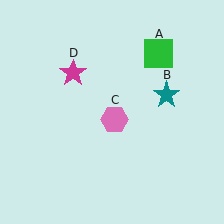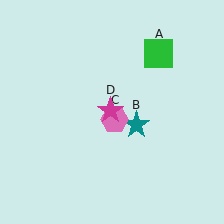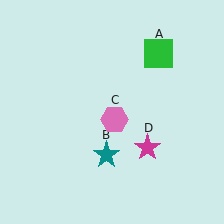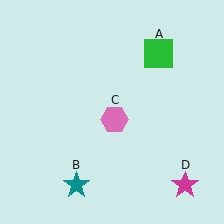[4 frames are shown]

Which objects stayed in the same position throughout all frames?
Green square (object A) and pink hexagon (object C) remained stationary.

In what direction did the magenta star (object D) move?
The magenta star (object D) moved down and to the right.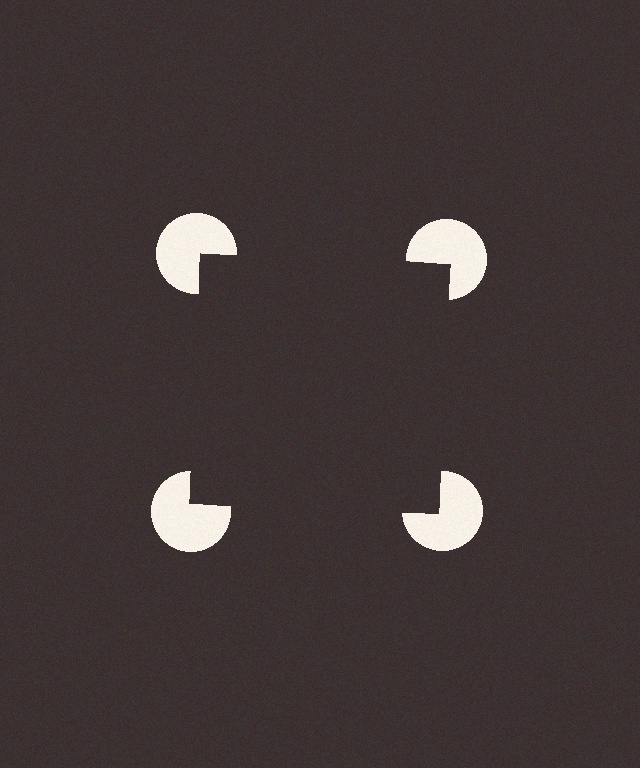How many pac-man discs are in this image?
There are 4 — one at each vertex of the illusory square.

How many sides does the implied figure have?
4 sides.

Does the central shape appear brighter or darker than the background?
It typically appears slightly darker than the background, even though no actual brightness change is drawn.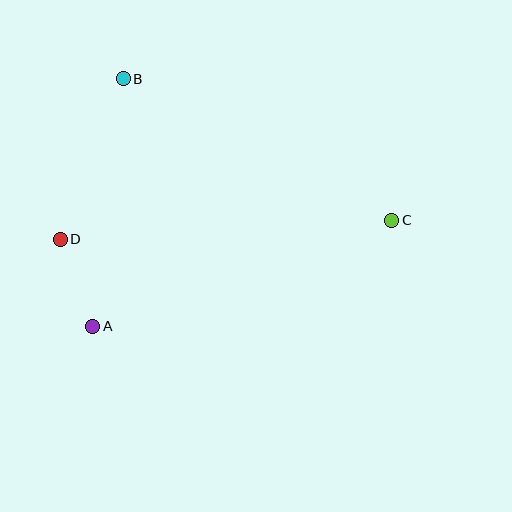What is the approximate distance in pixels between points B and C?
The distance between B and C is approximately 304 pixels.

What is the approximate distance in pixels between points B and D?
The distance between B and D is approximately 172 pixels.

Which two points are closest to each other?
Points A and D are closest to each other.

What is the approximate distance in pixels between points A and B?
The distance between A and B is approximately 250 pixels.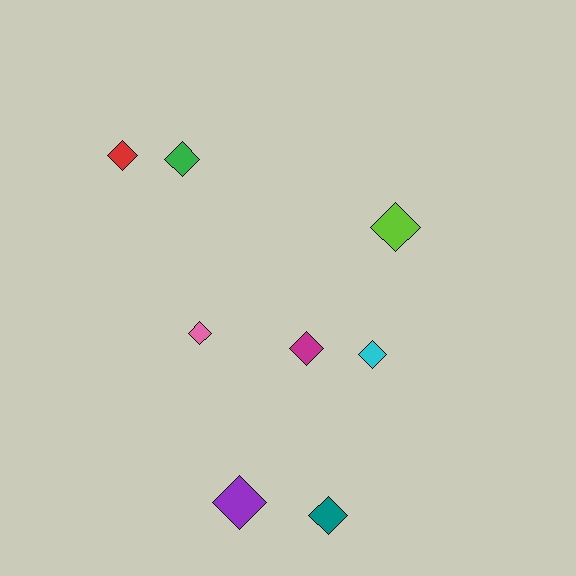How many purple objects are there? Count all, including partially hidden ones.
There is 1 purple object.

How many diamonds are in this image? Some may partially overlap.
There are 8 diamonds.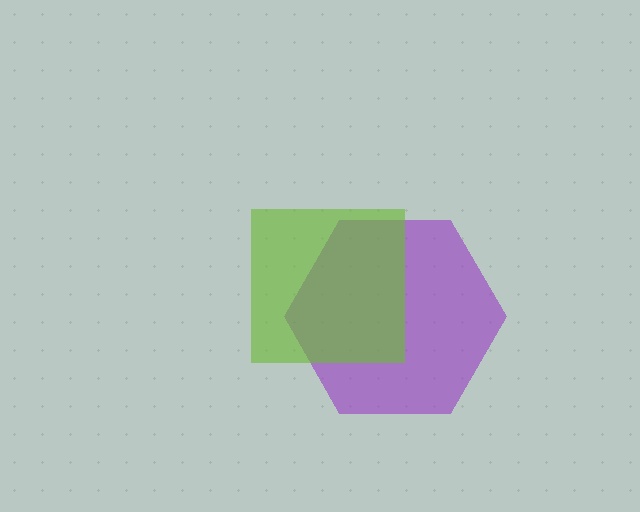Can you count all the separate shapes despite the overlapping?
Yes, there are 2 separate shapes.